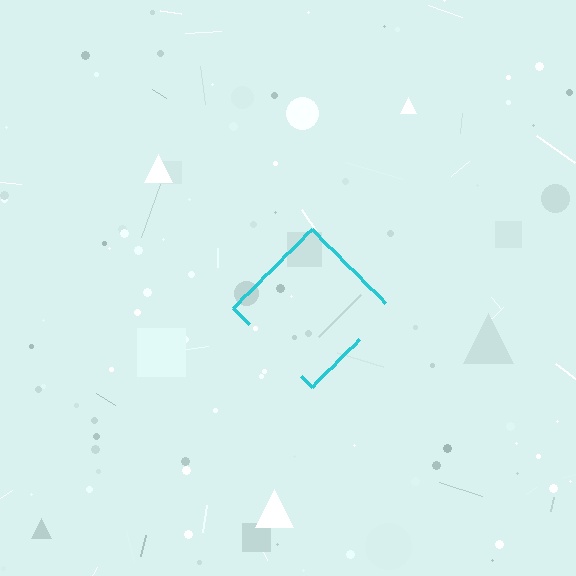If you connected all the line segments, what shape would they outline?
They would outline a diamond.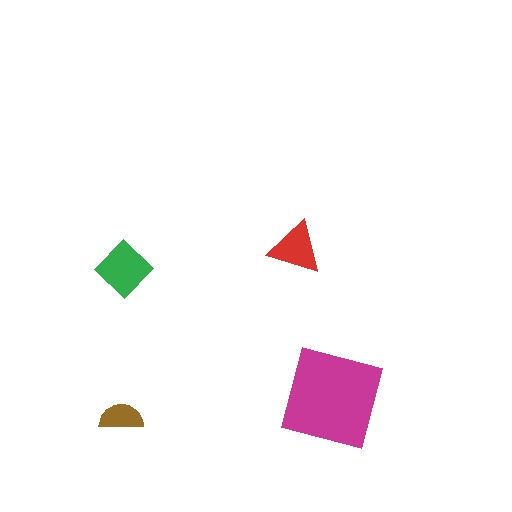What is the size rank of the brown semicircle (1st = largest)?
4th.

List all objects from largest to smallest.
The magenta square, the green diamond, the red triangle, the brown semicircle.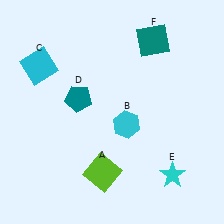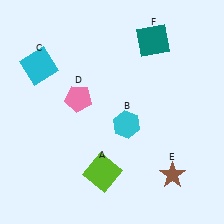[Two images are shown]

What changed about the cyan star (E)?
In Image 1, E is cyan. In Image 2, it changed to brown.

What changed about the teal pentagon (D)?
In Image 1, D is teal. In Image 2, it changed to pink.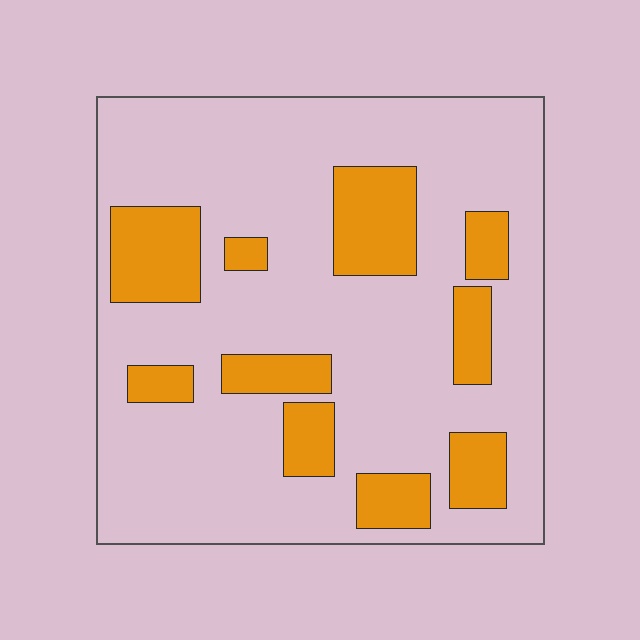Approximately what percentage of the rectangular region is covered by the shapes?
Approximately 25%.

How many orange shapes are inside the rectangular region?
10.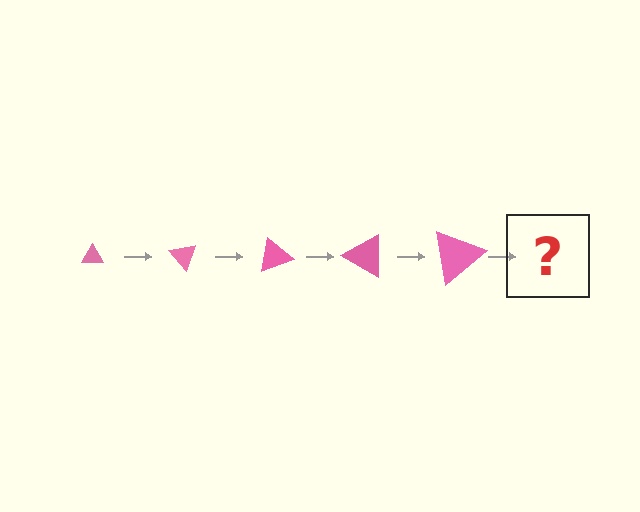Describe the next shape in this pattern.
It should be a triangle, larger than the previous one and rotated 250 degrees from the start.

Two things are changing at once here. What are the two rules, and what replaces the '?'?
The two rules are that the triangle grows larger each step and it rotates 50 degrees each step. The '?' should be a triangle, larger than the previous one and rotated 250 degrees from the start.